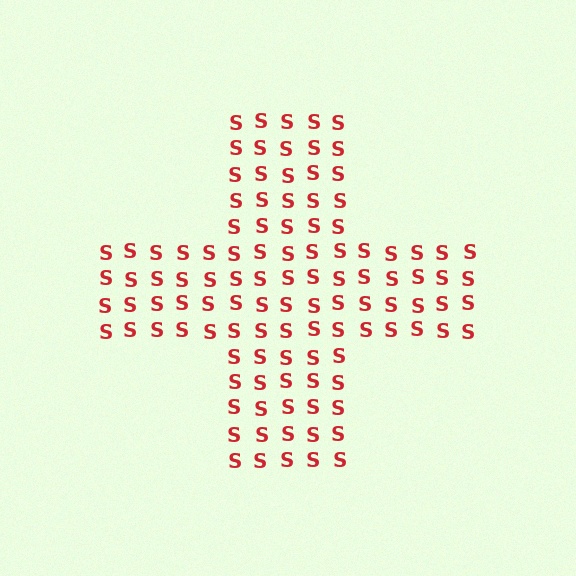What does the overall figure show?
The overall figure shows a cross.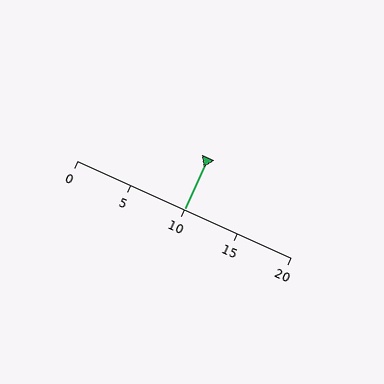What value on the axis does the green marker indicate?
The marker indicates approximately 10.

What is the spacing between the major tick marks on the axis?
The major ticks are spaced 5 apart.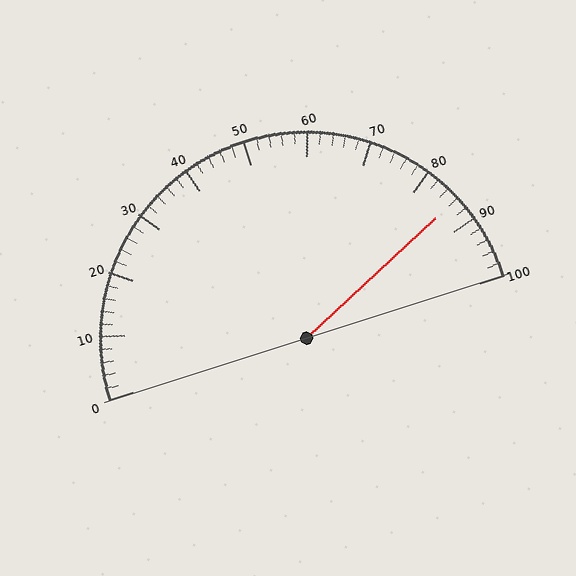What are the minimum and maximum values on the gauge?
The gauge ranges from 0 to 100.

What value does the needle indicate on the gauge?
The needle indicates approximately 86.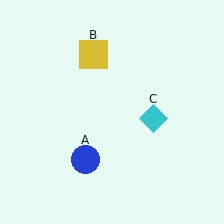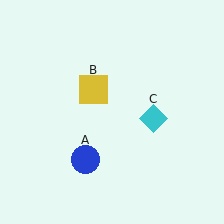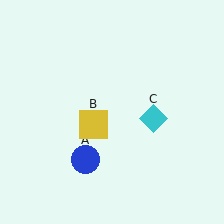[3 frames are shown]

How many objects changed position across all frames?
1 object changed position: yellow square (object B).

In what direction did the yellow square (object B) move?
The yellow square (object B) moved down.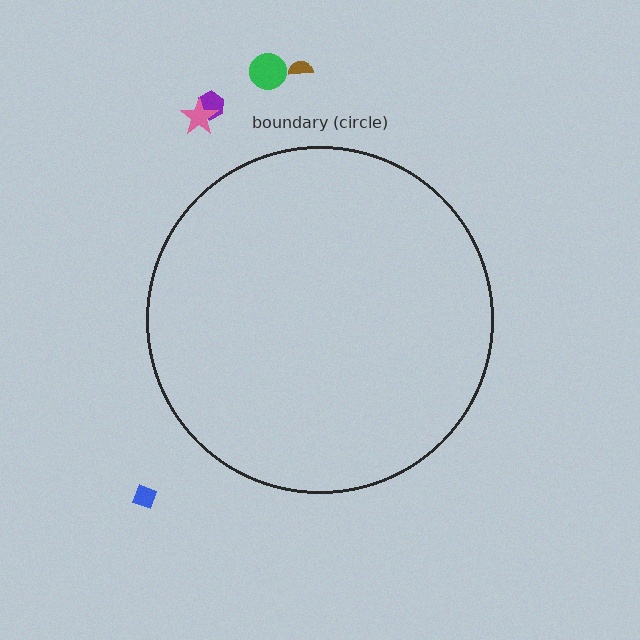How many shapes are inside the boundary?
0 inside, 5 outside.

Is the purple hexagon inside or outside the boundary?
Outside.